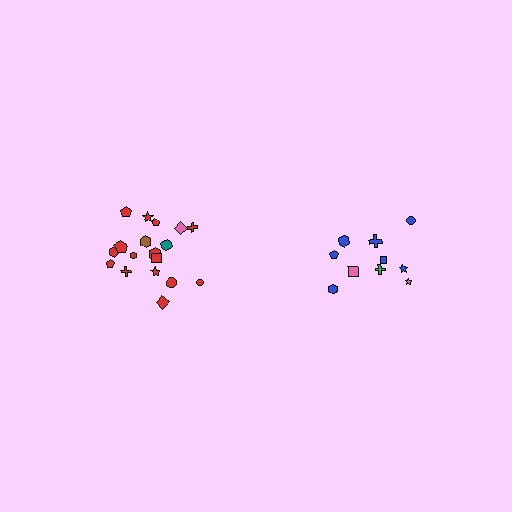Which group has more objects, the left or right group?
The left group.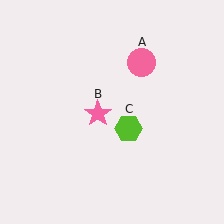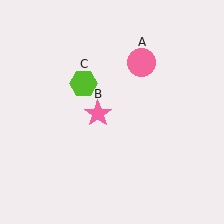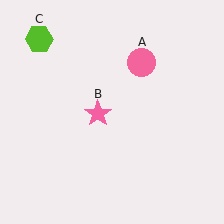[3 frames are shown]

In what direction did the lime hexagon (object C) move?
The lime hexagon (object C) moved up and to the left.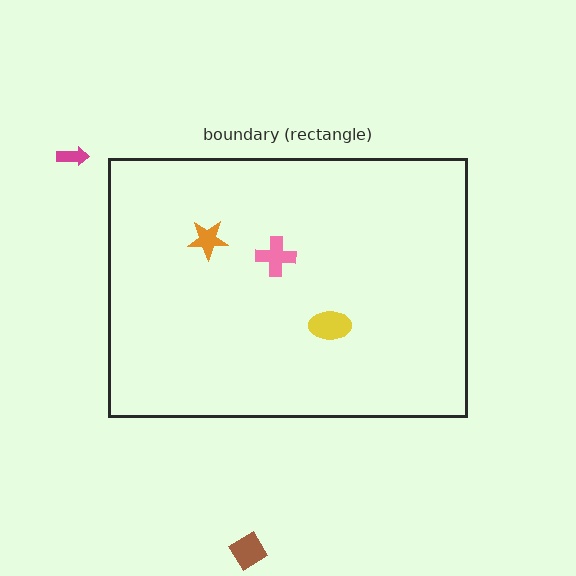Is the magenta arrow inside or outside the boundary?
Outside.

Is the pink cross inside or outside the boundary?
Inside.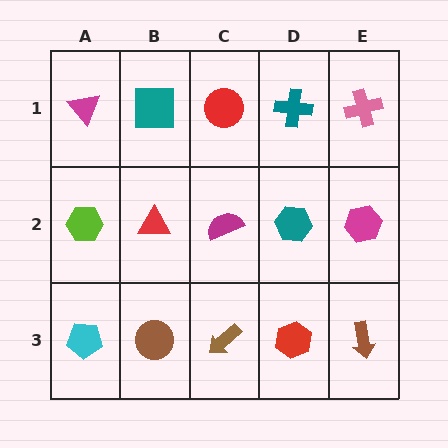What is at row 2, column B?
A red triangle.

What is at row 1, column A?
A magenta triangle.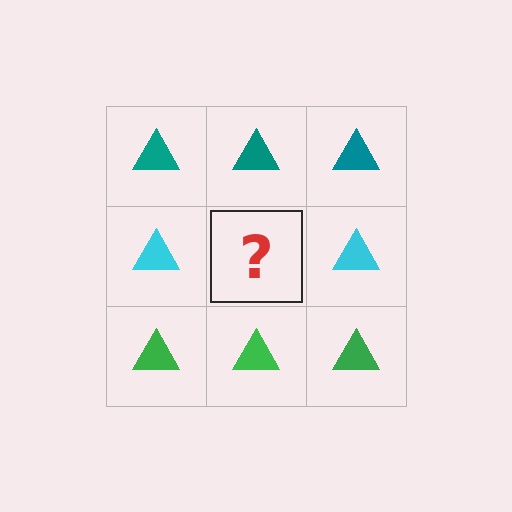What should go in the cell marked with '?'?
The missing cell should contain a cyan triangle.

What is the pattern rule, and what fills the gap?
The rule is that each row has a consistent color. The gap should be filled with a cyan triangle.